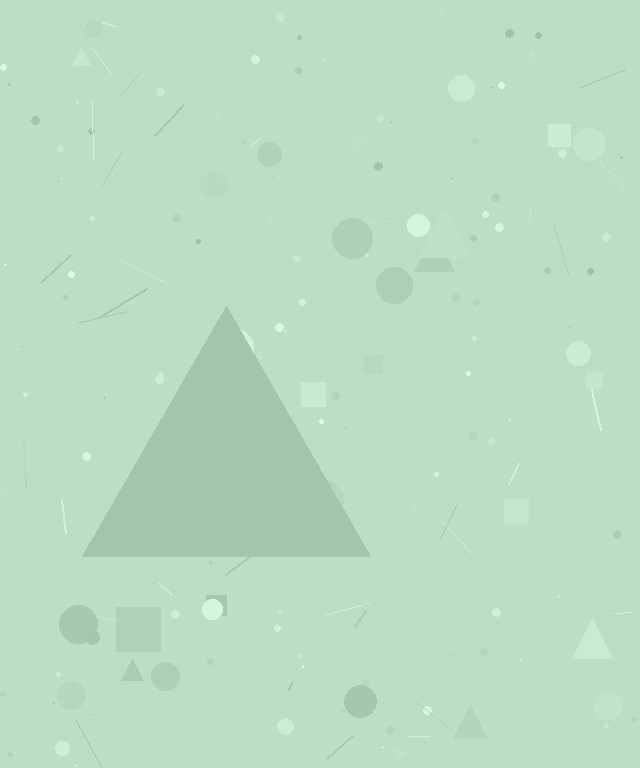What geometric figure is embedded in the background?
A triangle is embedded in the background.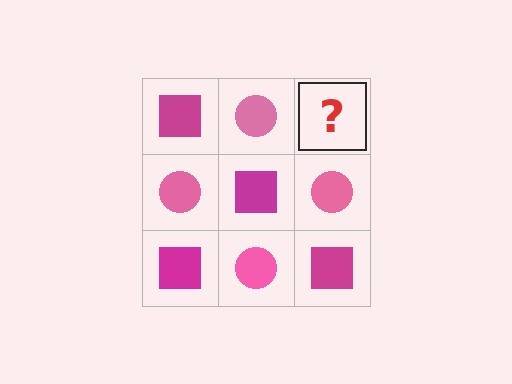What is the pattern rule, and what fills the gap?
The rule is that it alternates magenta square and pink circle in a checkerboard pattern. The gap should be filled with a magenta square.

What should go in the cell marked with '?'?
The missing cell should contain a magenta square.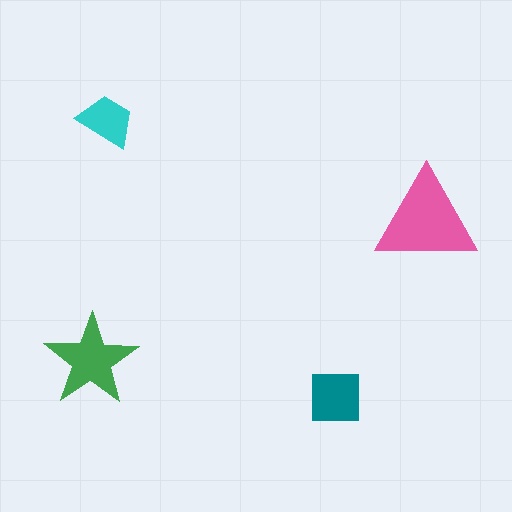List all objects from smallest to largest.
The cyan trapezoid, the teal square, the green star, the pink triangle.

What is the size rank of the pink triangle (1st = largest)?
1st.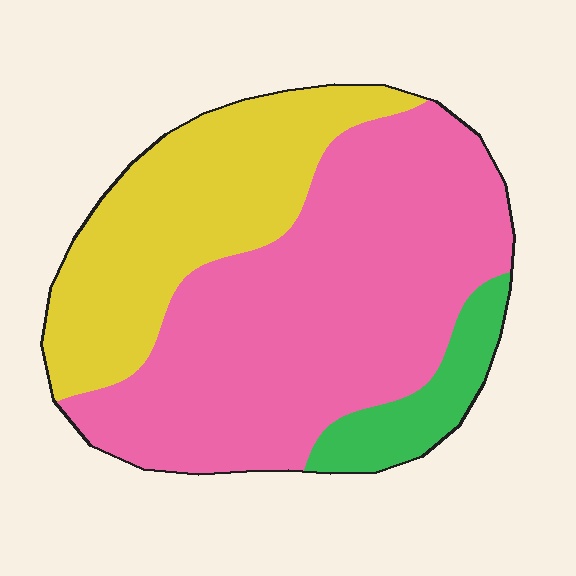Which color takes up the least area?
Green, at roughly 10%.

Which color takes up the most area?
Pink, at roughly 60%.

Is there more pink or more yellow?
Pink.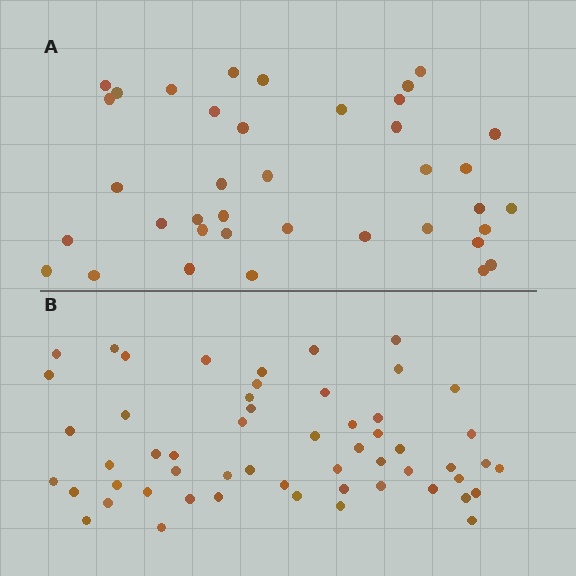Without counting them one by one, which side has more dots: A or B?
Region B (the bottom region) has more dots.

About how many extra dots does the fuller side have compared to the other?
Region B has approximately 15 more dots than region A.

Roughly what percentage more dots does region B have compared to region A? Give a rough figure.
About 45% more.